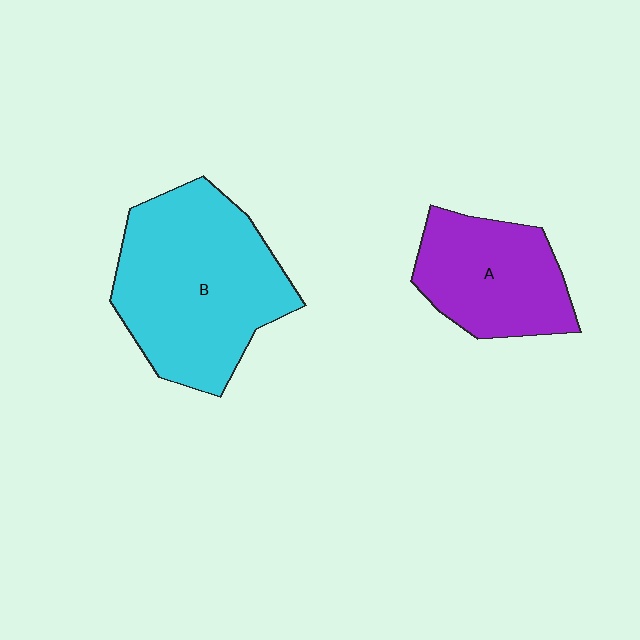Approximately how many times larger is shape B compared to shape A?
Approximately 1.7 times.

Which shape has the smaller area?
Shape A (purple).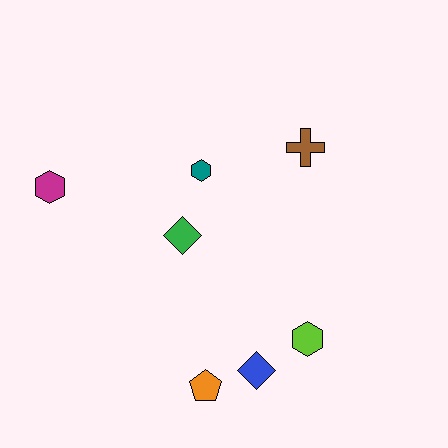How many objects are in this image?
There are 7 objects.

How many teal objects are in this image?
There is 1 teal object.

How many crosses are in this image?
There is 1 cross.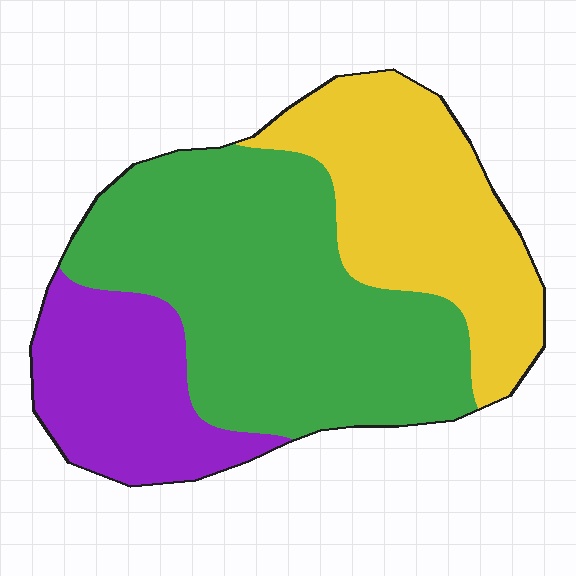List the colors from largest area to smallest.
From largest to smallest: green, yellow, purple.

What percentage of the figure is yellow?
Yellow takes up between a quarter and a half of the figure.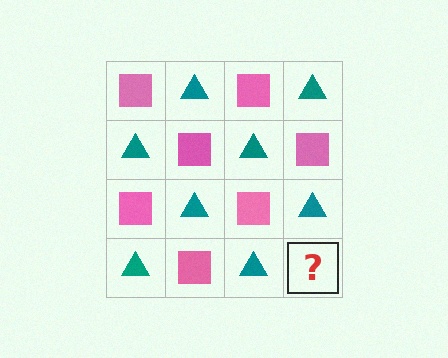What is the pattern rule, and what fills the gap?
The rule is that it alternates pink square and teal triangle in a checkerboard pattern. The gap should be filled with a pink square.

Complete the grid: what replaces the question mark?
The question mark should be replaced with a pink square.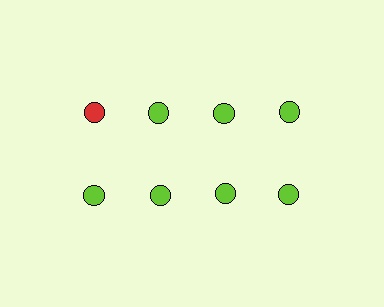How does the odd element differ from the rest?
It has a different color: red instead of lime.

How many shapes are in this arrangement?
There are 8 shapes arranged in a grid pattern.